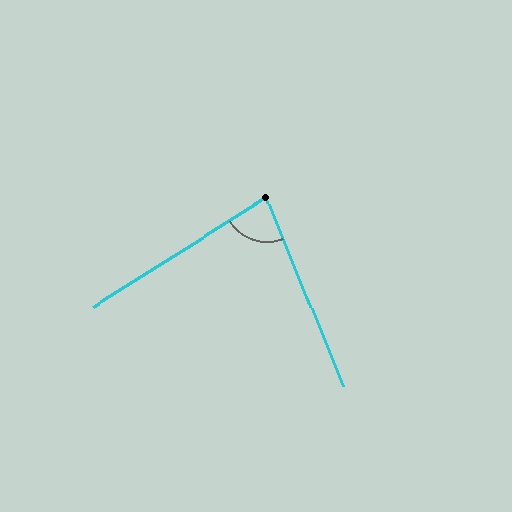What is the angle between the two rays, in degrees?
Approximately 80 degrees.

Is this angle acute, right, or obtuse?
It is acute.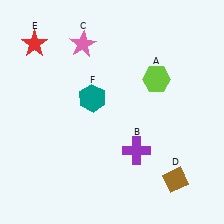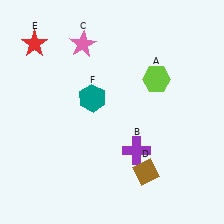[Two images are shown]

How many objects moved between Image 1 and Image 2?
1 object moved between the two images.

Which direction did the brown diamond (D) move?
The brown diamond (D) moved left.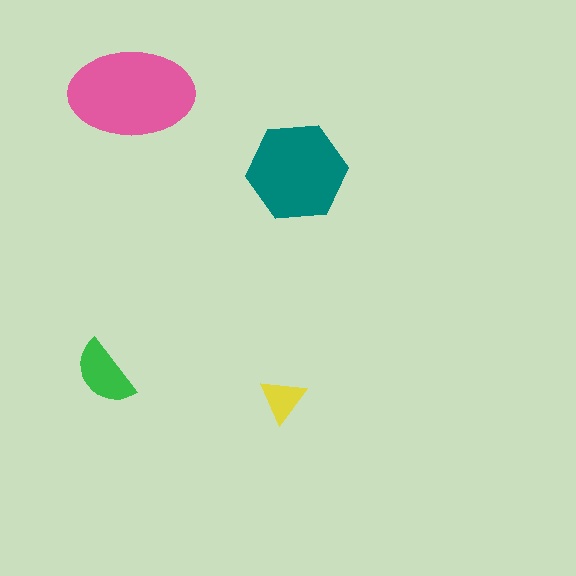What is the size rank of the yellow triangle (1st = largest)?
4th.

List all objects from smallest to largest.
The yellow triangle, the green semicircle, the teal hexagon, the pink ellipse.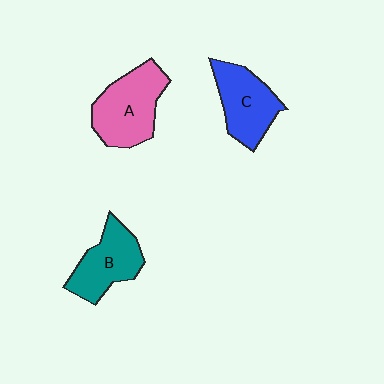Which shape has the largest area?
Shape A (pink).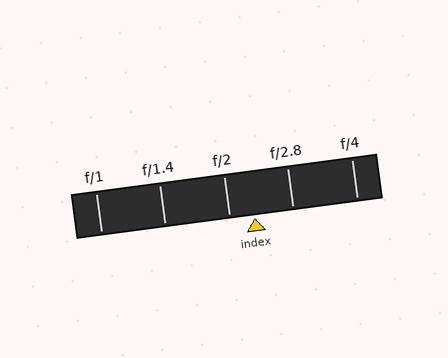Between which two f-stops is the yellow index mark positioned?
The index mark is between f/2 and f/2.8.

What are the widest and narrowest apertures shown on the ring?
The widest aperture shown is f/1 and the narrowest is f/4.